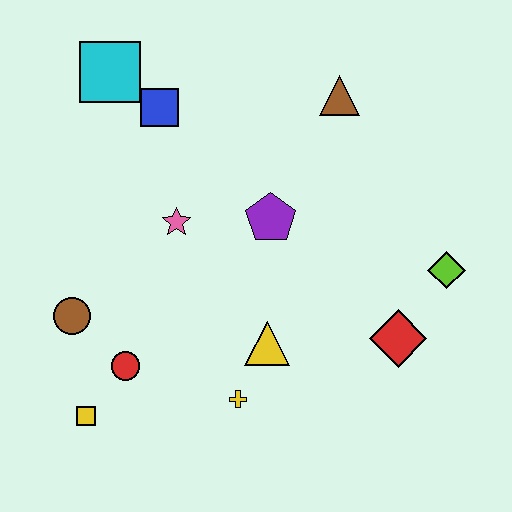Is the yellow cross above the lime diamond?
No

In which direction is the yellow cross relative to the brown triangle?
The yellow cross is below the brown triangle.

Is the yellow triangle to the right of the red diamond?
No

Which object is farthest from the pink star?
The lime diamond is farthest from the pink star.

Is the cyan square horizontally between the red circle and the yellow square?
Yes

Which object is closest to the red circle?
The yellow square is closest to the red circle.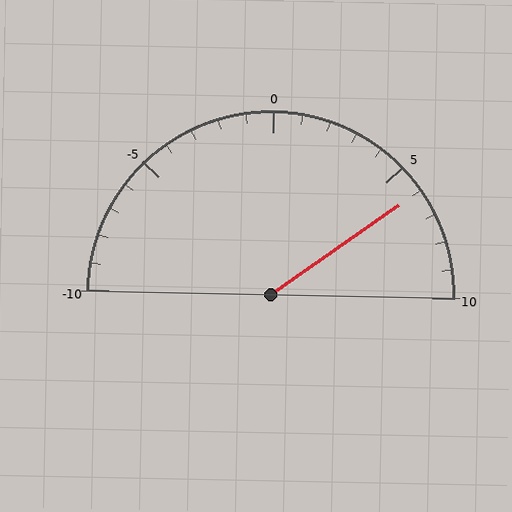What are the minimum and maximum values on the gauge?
The gauge ranges from -10 to 10.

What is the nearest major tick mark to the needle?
The nearest major tick mark is 5.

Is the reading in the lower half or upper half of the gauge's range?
The reading is in the upper half of the range (-10 to 10).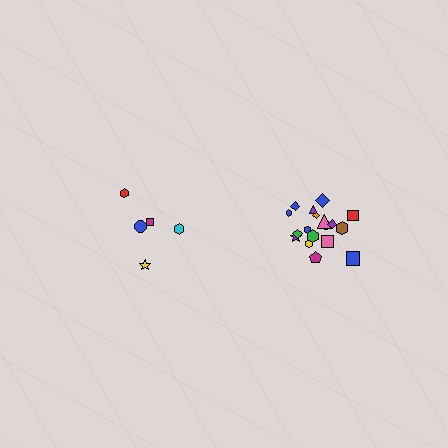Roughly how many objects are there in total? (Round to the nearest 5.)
Roughly 25 objects in total.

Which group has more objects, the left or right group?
The right group.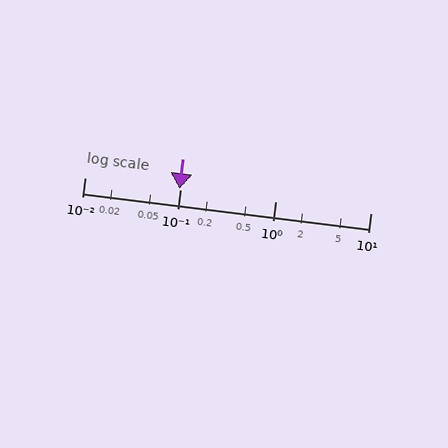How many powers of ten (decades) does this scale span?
The scale spans 3 decades, from 0.01 to 10.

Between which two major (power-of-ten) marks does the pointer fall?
The pointer is between 0.01 and 0.1.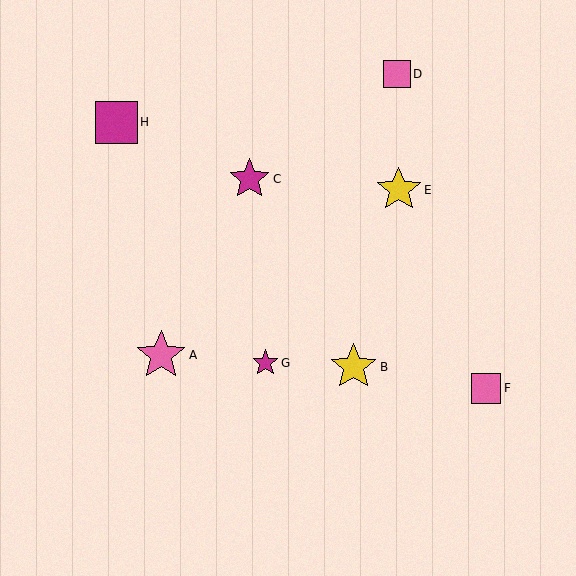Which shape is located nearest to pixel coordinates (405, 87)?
The pink square (labeled D) at (397, 74) is nearest to that location.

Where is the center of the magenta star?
The center of the magenta star is at (250, 179).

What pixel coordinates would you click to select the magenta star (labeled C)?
Click at (250, 179) to select the magenta star C.